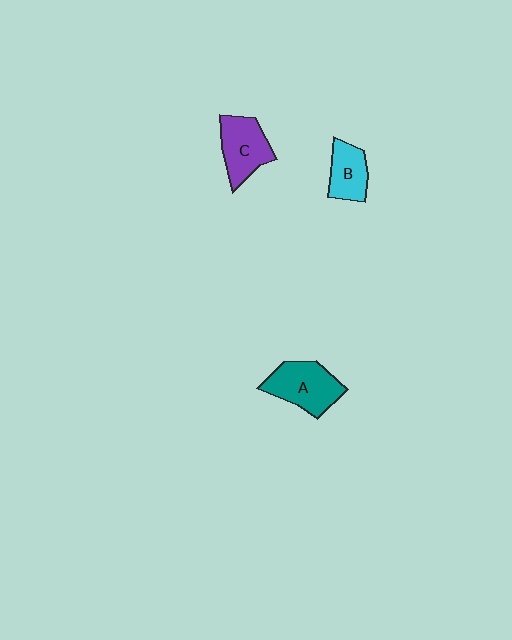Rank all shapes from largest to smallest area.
From largest to smallest: A (teal), C (purple), B (cyan).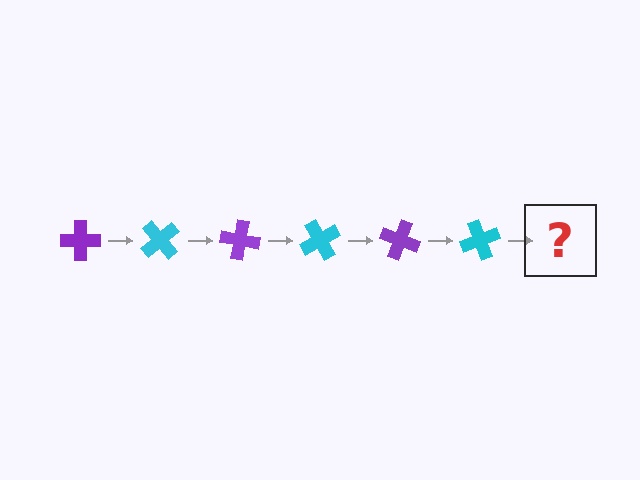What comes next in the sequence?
The next element should be a purple cross, rotated 300 degrees from the start.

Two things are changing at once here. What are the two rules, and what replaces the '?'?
The two rules are that it rotates 50 degrees each step and the color cycles through purple and cyan. The '?' should be a purple cross, rotated 300 degrees from the start.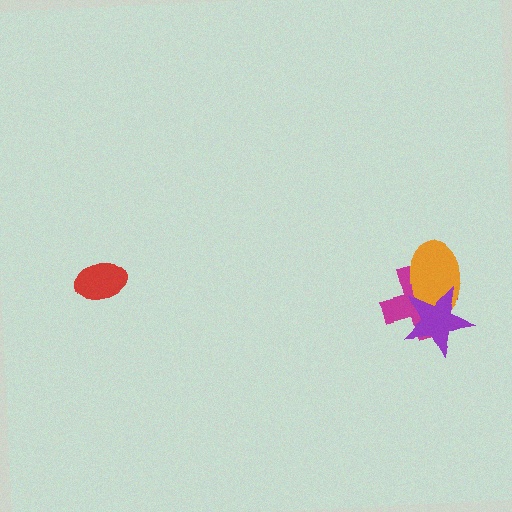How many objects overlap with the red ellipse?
0 objects overlap with the red ellipse.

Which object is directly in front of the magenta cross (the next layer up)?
The orange ellipse is directly in front of the magenta cross.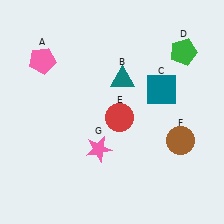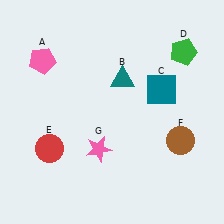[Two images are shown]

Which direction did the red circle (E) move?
The red circle (E) moved left.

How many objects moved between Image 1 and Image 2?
1 object moved between the two images.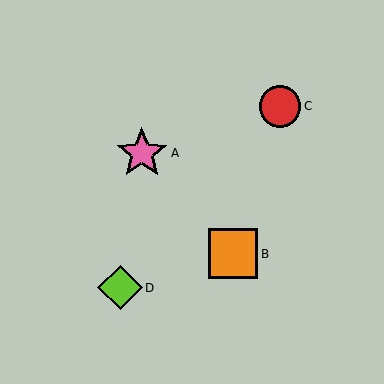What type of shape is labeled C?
Shape C is a red circle.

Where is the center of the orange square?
The center of the orange square is at (233, 254).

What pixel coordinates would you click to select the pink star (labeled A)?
Click at (142, 153) to select the pink star A.